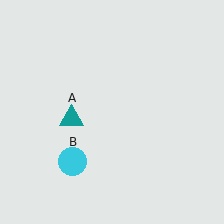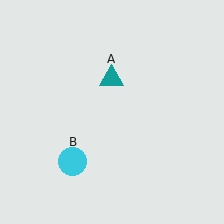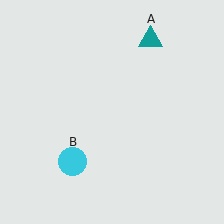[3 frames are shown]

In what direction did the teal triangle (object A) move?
The teal triangle (object A) moved up and to the right.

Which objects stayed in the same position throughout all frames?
Cyan circle (object B) remained stationary.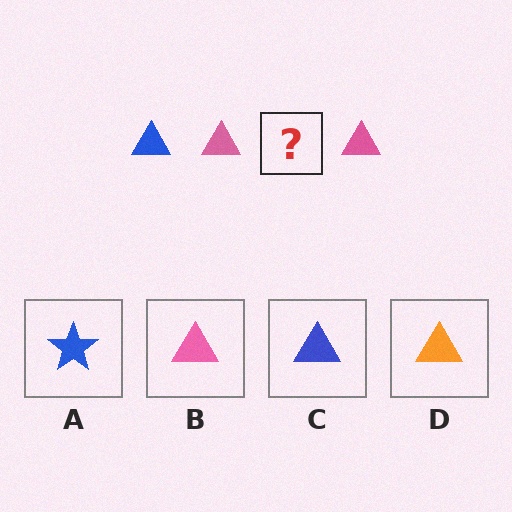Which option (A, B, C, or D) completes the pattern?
C.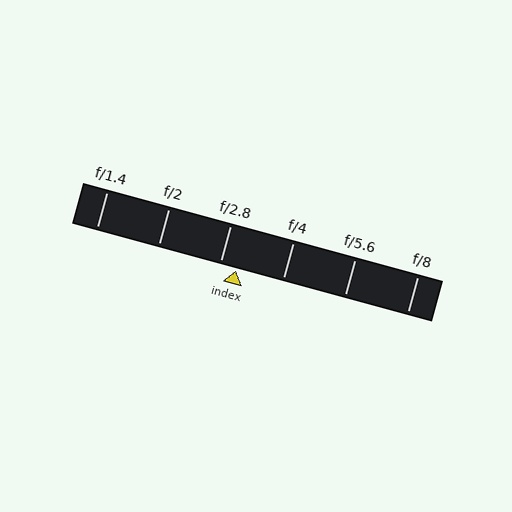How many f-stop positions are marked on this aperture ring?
There are 6 f-stop positions marked.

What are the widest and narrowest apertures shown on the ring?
The widest aperture shown is f/1.4 and the narrowest is f/8.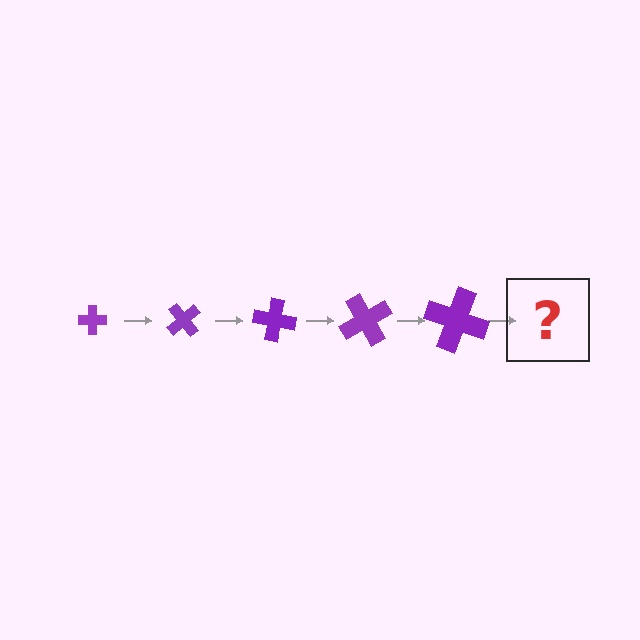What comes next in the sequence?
The next element should be a cross, larger than the previous one and rotated 250 degrees from the start.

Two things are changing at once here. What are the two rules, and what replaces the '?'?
The two rules are that the cross grows larger each step and it rotates 50 degrees each step. The '?' should be a cross, larger than the previous one and rotated 250 degrees from the start.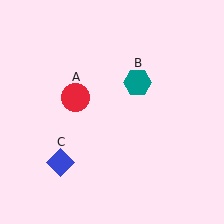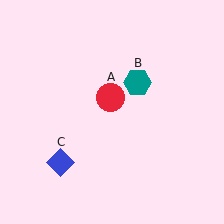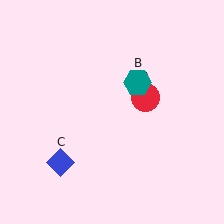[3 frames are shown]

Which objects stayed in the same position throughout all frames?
Teal hexagon (object B) and blue diamond (object C) remained stationary.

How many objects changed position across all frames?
1 object changed position: red circle (object A).